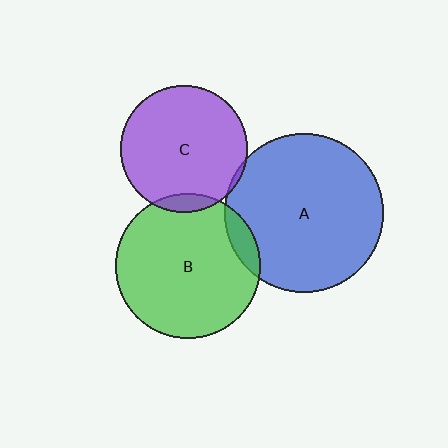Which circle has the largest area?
Circle A (blue).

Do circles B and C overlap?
Yes.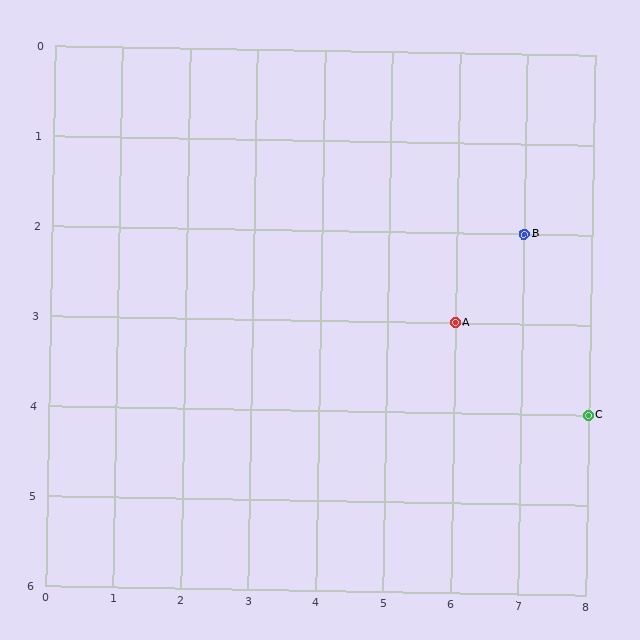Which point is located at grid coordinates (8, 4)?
Point C is at (8, 4).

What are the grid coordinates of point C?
Point C is at grid coordinates (8, 4).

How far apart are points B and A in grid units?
Points B and A are 1 column and 1 row apart (about 1.4 grid units diagonally).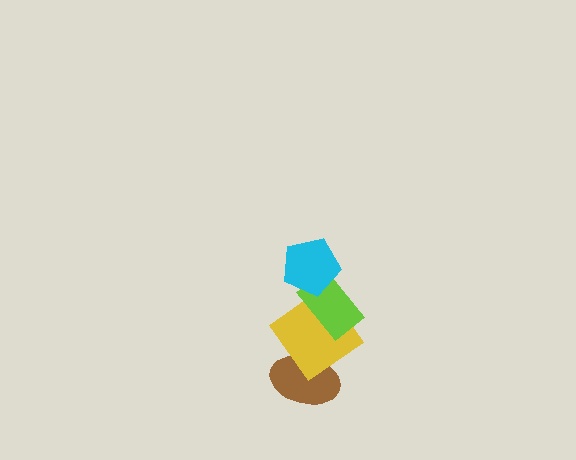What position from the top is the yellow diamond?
The yellow diamond is 3rd from the top.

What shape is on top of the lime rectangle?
The cyan pentagon is on top of the lime rectangle.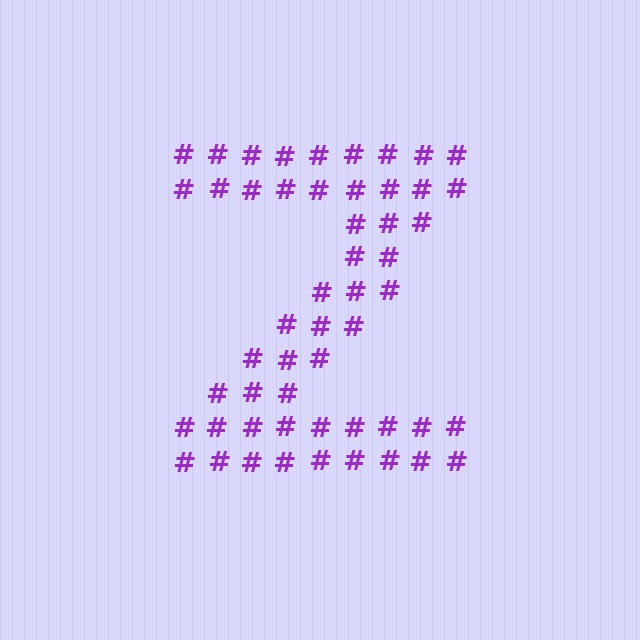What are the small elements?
The small elements are hash symbols.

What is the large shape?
The large shape is the letter Z.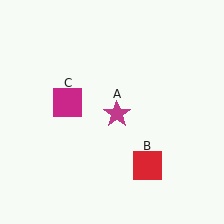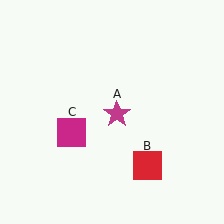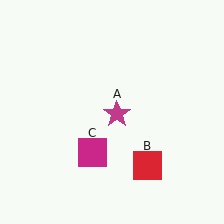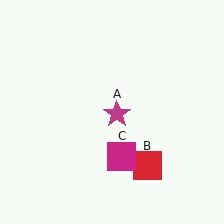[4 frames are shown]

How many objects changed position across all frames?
1 object changed position: magenta square (object C).